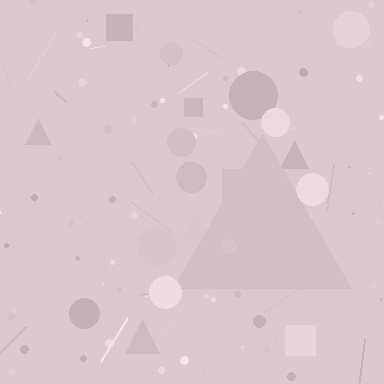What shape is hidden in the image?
A triangle is hidden in the image.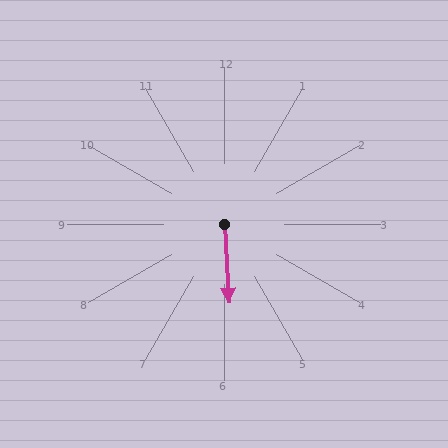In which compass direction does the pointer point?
South.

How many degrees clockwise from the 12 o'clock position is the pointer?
Approximately 177 degrees.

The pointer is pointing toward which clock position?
Roughly 6 o'clock.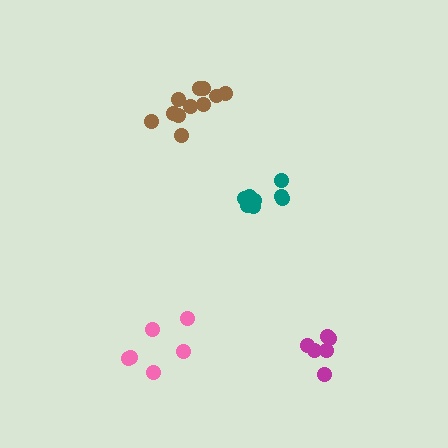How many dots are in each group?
Group 1: 8 dots, Group 2: 6 dots, Group 3: 6 dots, Group 4: 11 dots (31 total).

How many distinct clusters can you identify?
There are 4 distinct clusters.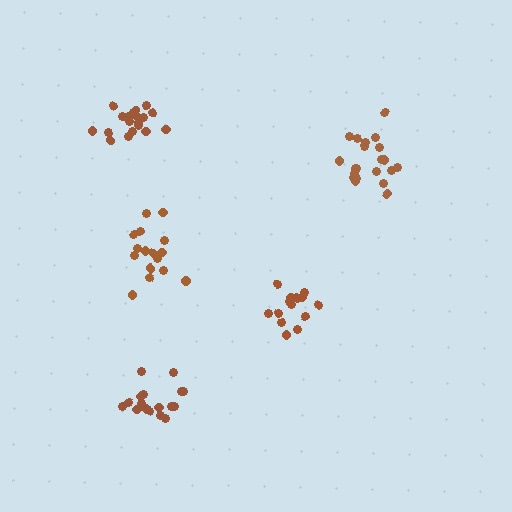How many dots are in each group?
Group 1: 15 dots, Group 2: 21 dots, Group 3: 20 dots, Group 4: 16 dots, Group 5: 17 dots (89 total).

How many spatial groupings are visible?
There are 5 spatial groupings.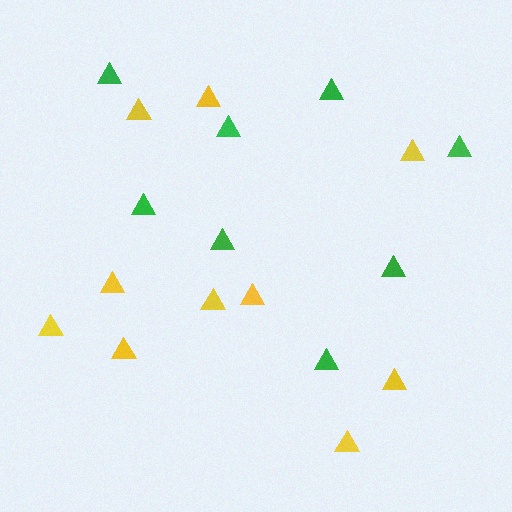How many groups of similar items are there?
There are 2 groups: one group of green triangles (8) and one group of yellow triangles (10).